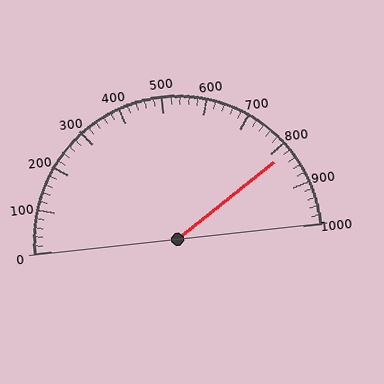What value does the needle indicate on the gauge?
The needle indicates approximately 820.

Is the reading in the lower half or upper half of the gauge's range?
The reading is in the upper half of the range (0 to 1000).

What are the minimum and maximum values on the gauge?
The gauge ranges from 0 to 1000.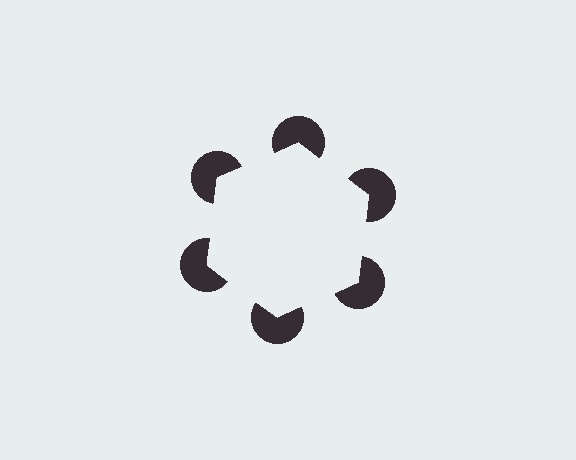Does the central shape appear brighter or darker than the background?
It typically appears slightly brighter than the background, even though no actual brightness change is drawn.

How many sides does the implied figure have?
6 sides.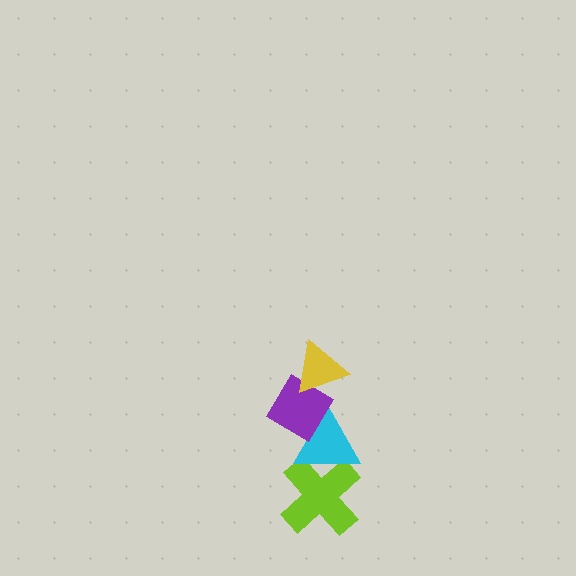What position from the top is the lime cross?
The lime cross is 4th from the top.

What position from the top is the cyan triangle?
The cyan triangle is 3rd from the top.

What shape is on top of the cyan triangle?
The purple diamond is on top of the cyan triangle.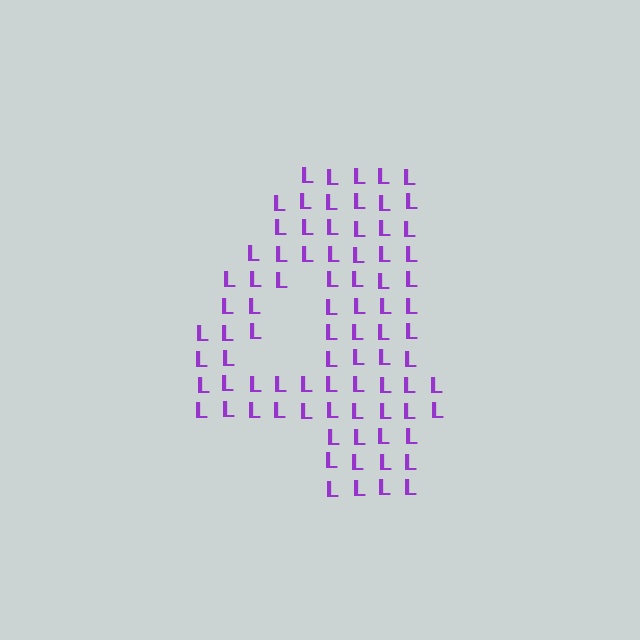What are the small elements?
The small elements are letter L's.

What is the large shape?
The large shape is the digit 4.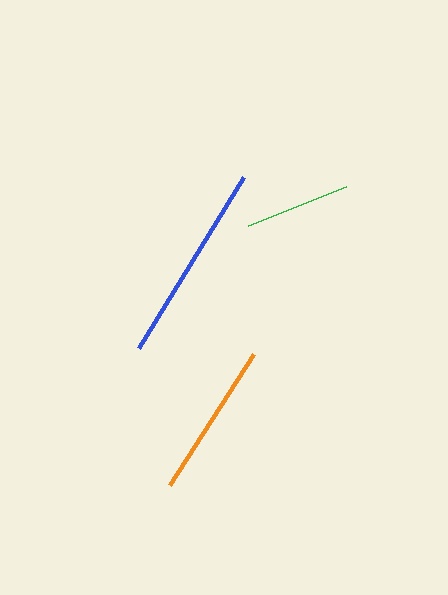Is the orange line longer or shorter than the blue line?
The blue line is longer than the orange line.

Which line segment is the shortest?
The green line is the shortest at approximately 106 pixels.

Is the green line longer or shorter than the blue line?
The blue line is longer than the green line.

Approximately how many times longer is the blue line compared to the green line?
The blue line is approximately 1.9 times the length of the green line.